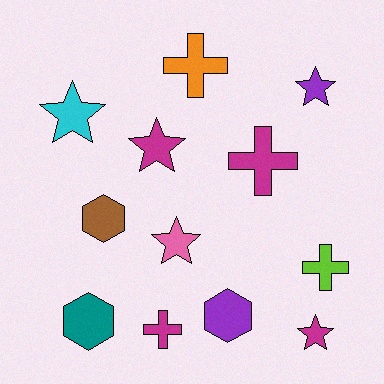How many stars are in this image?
There are 5 stars.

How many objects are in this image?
There are 12 objects.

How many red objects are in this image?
There are no red objects.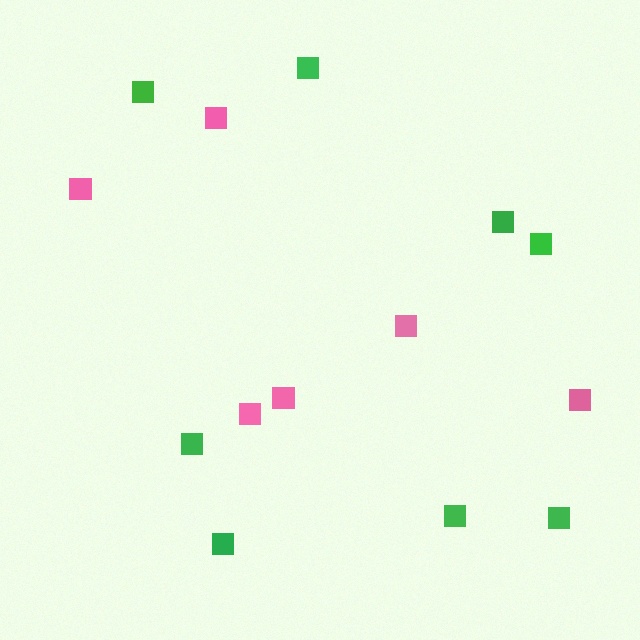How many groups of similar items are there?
There are 2 groups: one group of pink squares (6) and one group of green squares (8).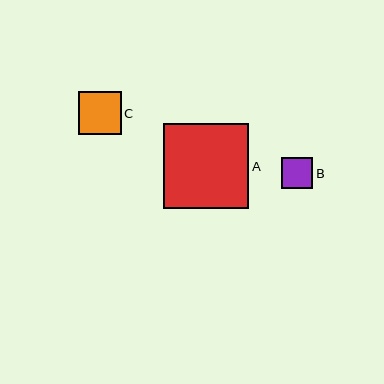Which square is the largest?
Square A is the largest with a size of approximately 85 pixels.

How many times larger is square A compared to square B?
Square A is approximately 2.7 times the size of square B.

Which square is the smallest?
Square B is the smallest with a size of approximately 31 pixels.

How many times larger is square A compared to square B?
Square A is approximately 2.7 times the size of square B.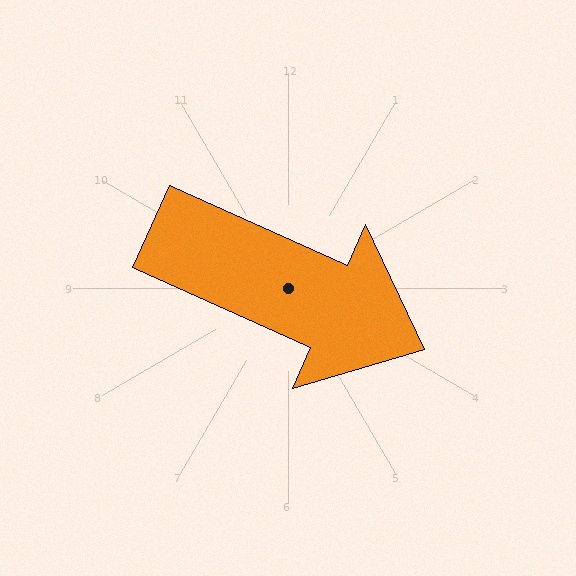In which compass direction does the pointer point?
Southeast.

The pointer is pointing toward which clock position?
Roughly 4 o'clock.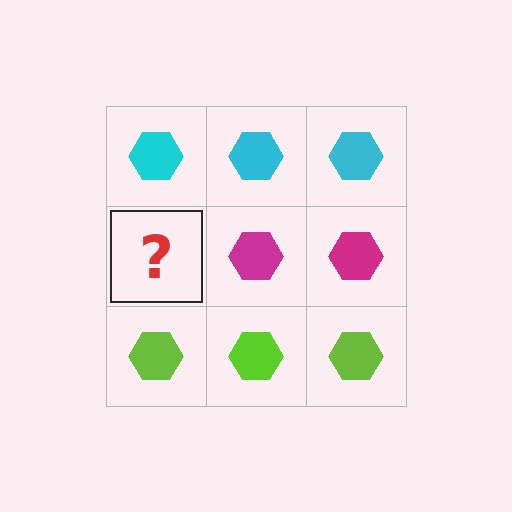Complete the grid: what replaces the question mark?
The question mark should be replaced with a magenta hexagon.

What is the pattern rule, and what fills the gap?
The rule is that each row has a consistent color. The gap should be filled with a magenta hexagon.